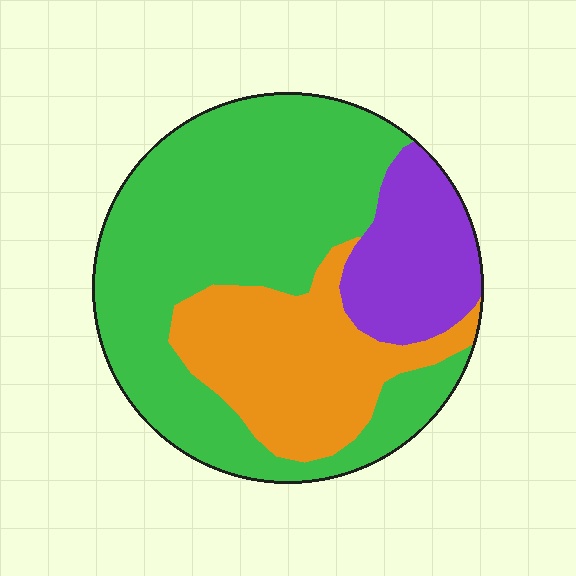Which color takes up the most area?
Green, at roughly 60%.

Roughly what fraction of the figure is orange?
Orange covers 26% of the figure.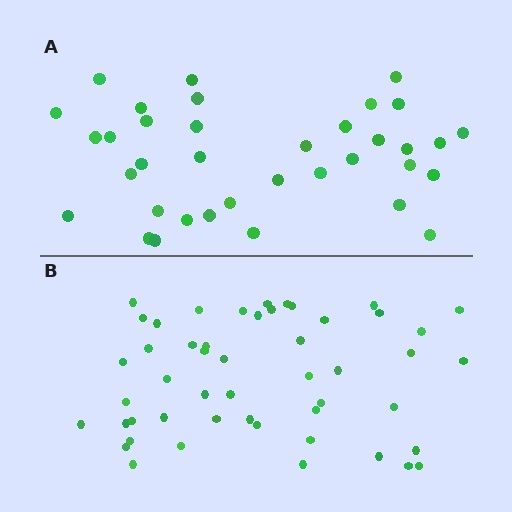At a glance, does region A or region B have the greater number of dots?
Region B (the bottom region) has more dots.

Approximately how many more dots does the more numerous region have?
Region B has approximately 15 more dots than region A.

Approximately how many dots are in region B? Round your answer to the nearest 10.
About 50 dots.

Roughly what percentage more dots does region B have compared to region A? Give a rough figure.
About 40% more.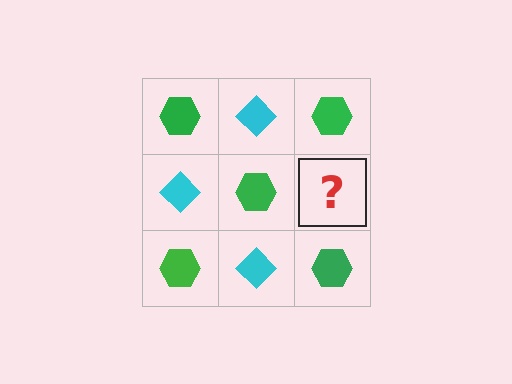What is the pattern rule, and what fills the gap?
The rule is that it alternates green hexagon and cyan diamond in a checkerboard pattern. The gap should be filled with a cyan diamond.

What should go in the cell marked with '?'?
The missing cell should contain a cyan diamond.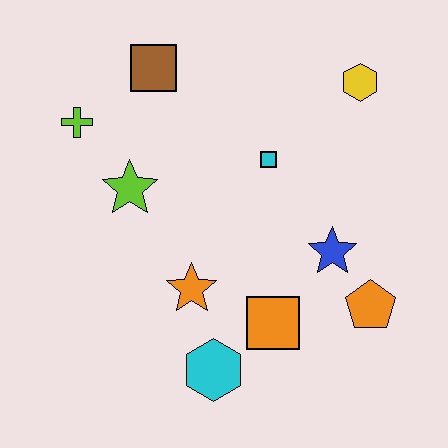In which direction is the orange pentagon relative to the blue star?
The orange pentagon is below the blue star.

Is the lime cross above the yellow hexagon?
No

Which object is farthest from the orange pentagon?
The lime cross is farthest from the orange pentagon.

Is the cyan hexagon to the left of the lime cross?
No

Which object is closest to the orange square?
The cyan hexagon is closest to the orange square.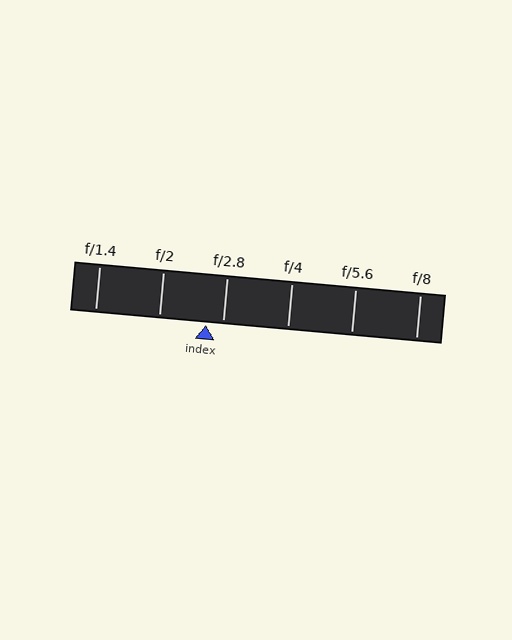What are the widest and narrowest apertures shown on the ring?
The widest aperture shown is f/1.4 and the narrowest is f/8.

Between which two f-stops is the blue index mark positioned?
The index mark is between f/2 and f/2.8.